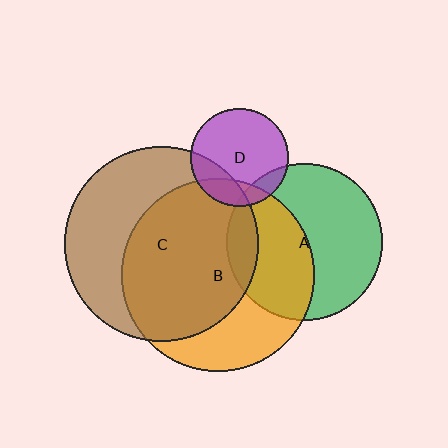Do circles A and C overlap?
Yes.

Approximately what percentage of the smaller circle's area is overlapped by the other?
Approximately 10%.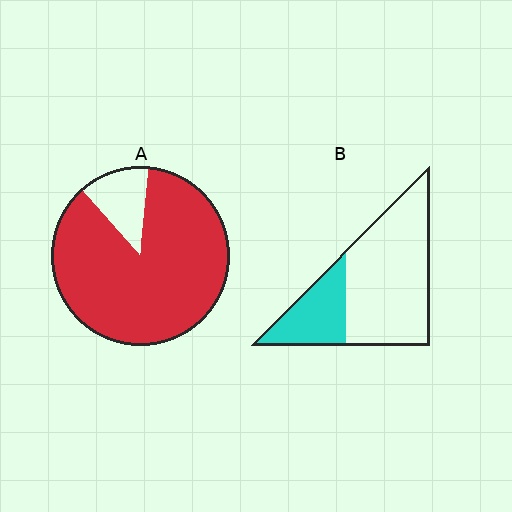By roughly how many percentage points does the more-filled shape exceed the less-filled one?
By roughly 60 percentage points (A over B).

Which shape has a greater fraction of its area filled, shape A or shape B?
Shape A.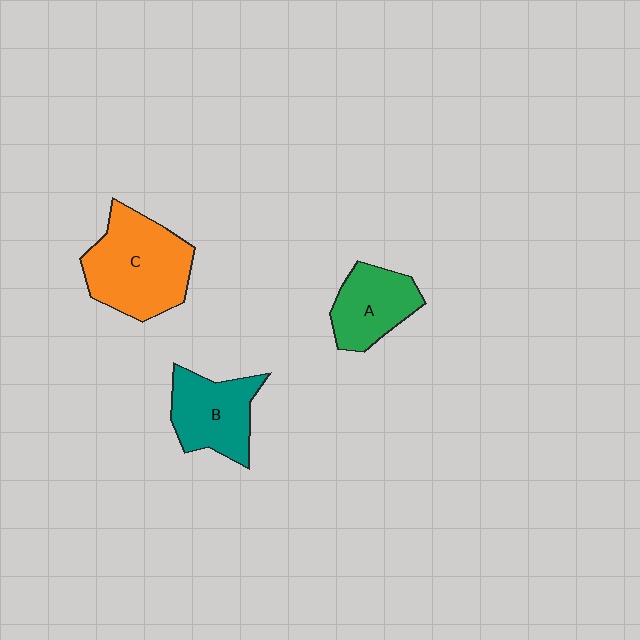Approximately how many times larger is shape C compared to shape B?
Approximately 1.4 times.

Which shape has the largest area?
Shape C (orange).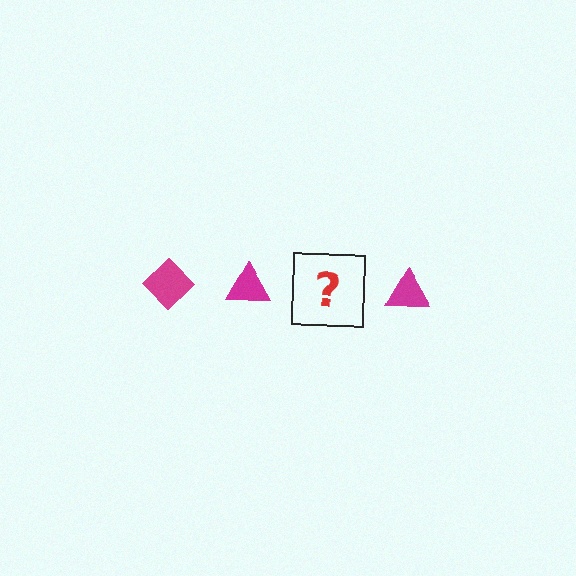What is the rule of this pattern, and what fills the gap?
The rule is that the pattern cycles through diamond, triangle shapes in magenta. The gap should be filled with a magenta diamond.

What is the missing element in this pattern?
The missing element is a magenta diamond.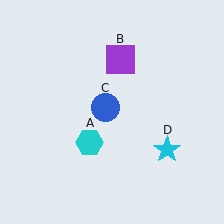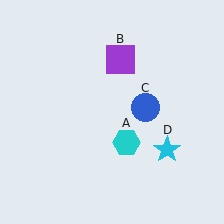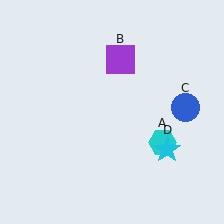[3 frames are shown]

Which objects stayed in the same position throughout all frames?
Purple square (object B) and cyan star (object D) remained stationary.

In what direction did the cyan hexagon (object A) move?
The cyan hexagon (object A) moved right.